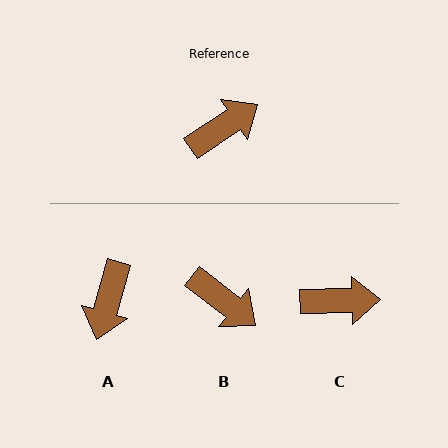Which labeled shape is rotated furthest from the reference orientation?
A, about 140 degrees away.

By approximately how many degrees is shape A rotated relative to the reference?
Approximately 140 degrees clockwise.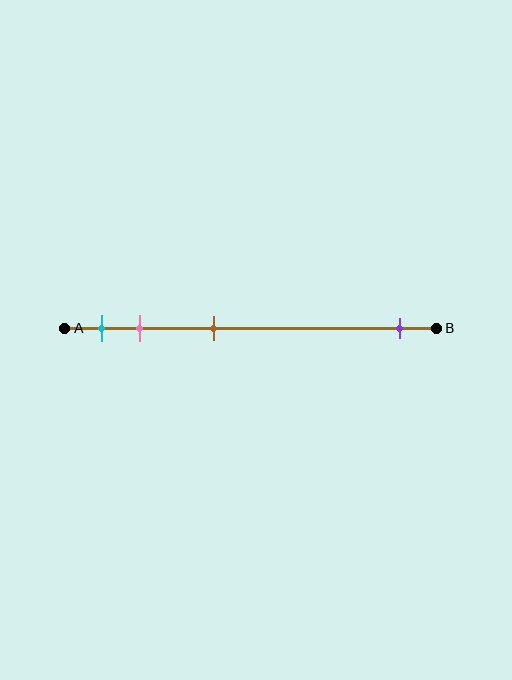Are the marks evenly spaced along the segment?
No, the marks are not evenly spaced.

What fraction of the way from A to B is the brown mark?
The brown mark is approximately 40% (0.4) of the way from A to B.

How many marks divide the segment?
There are 4 marks dividing the segment.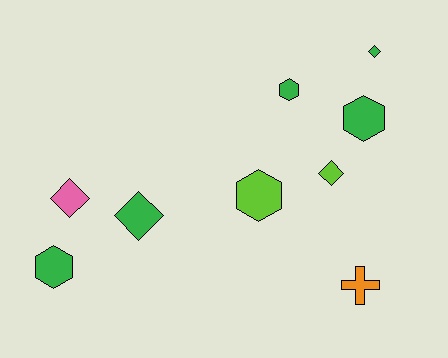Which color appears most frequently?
Green, with 5 objects.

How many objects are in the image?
There are 9 objects.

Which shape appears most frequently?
Hexagon, with 4 objects.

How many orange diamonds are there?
There are no orange diamonds.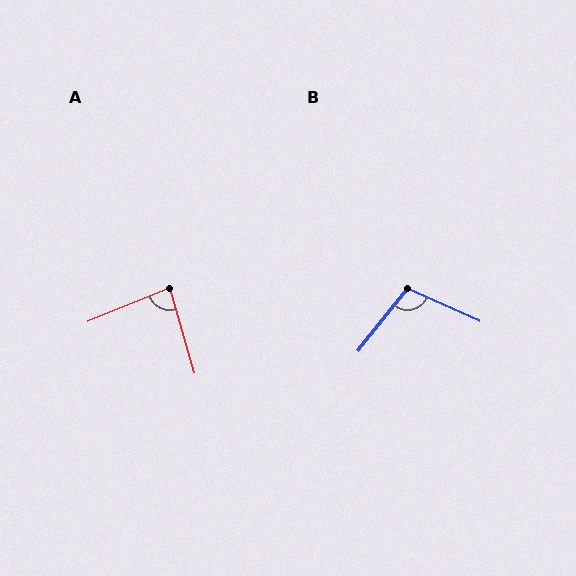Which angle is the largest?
B, at approximately 104 degrees.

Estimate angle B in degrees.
Approximately 104 degrees.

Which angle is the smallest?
A, at approximately 84 degrees.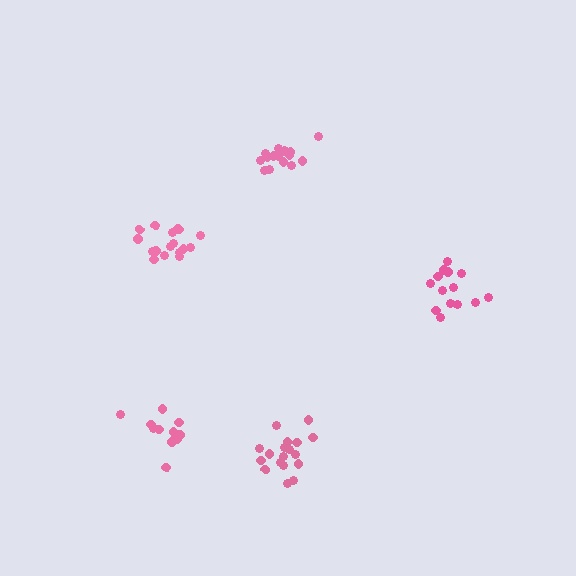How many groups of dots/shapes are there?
There are 5 groups.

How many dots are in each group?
Group 1: 13 dots, Group 2: 14 dots, Group 3: 16 dots, Group 4: 18 dots, Group 5: 17 dots (78 total).